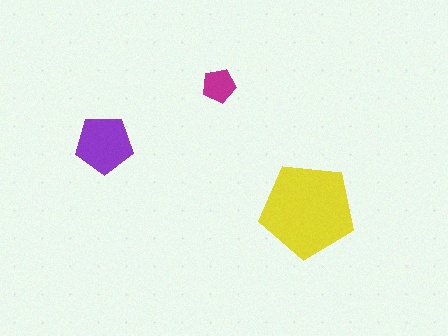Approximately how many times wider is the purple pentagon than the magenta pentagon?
About 1.5 times wider.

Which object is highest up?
The magenta pentagon is topmost.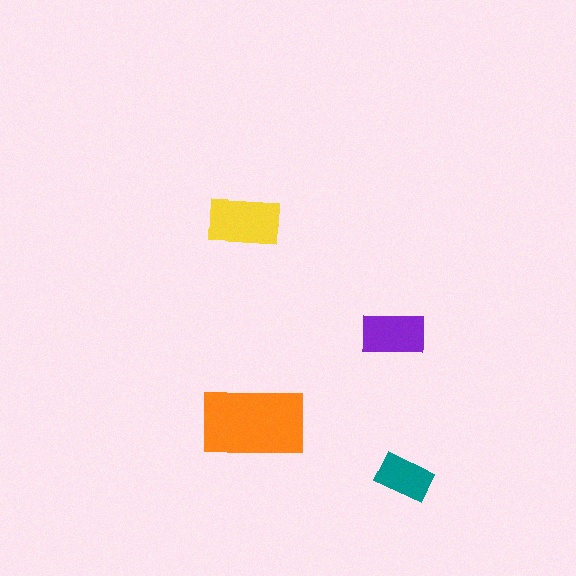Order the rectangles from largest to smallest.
the orange one, the yellow one, the purple one, the teal one.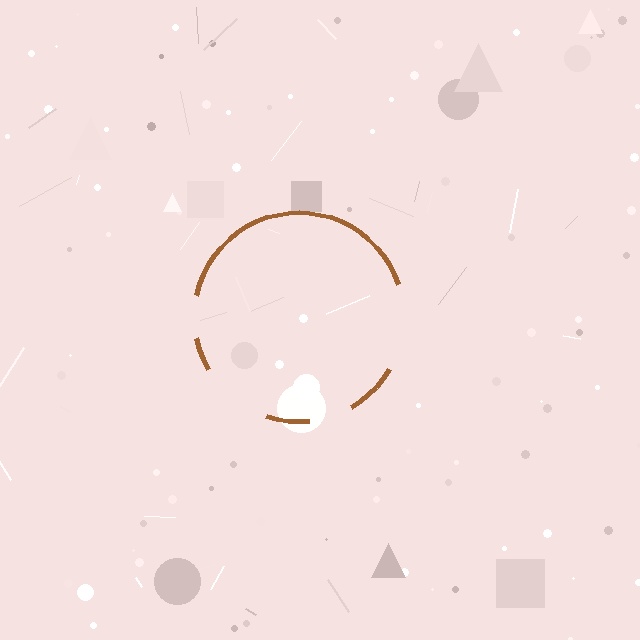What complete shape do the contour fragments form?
The contour fragments form a circle.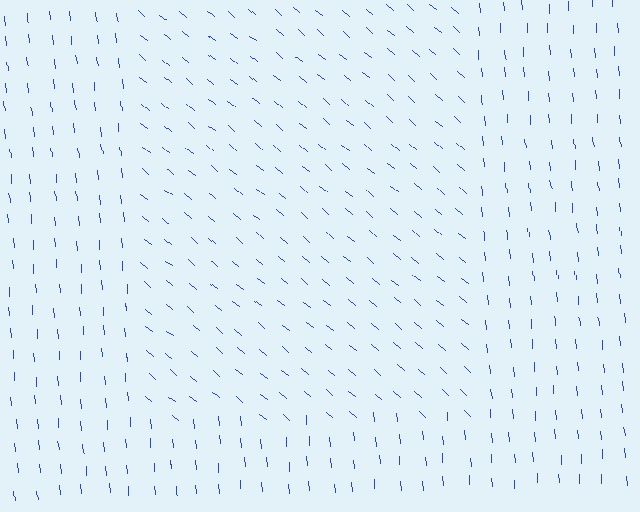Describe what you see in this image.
The image is filled with small blue line segments. A rectangle region in the image has lines oriented differently from the surrounding lines, creating a visible texture boundary.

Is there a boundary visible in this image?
Yes, there is a texture boundary formed by a change in line orientation.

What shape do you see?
I see a rectangle.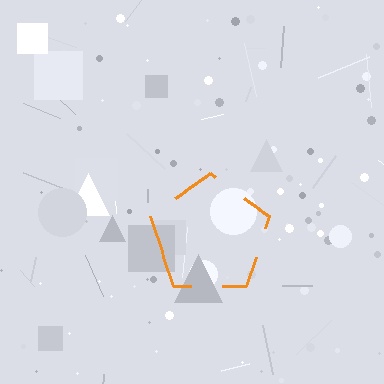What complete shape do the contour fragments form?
The contour fragments form a pentagon.